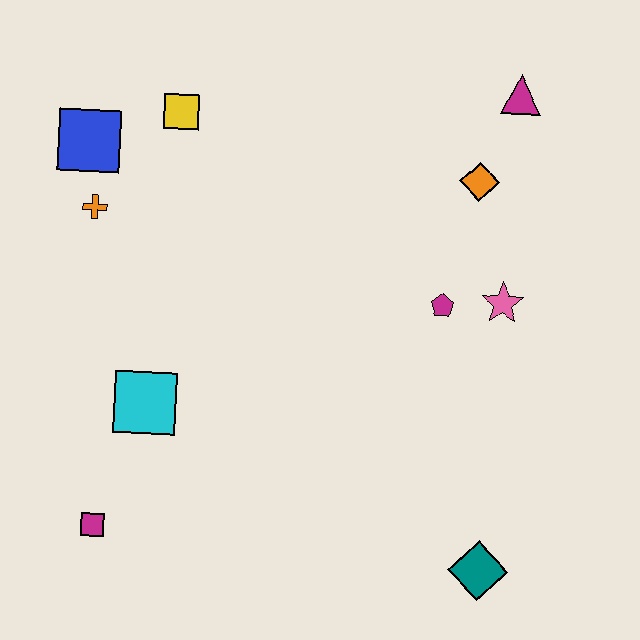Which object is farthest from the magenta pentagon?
The magenta square is farthest from the magenta pentagon.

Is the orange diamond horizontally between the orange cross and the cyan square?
No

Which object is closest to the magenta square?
The cyan square is closest to the magenta square.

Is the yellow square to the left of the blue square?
No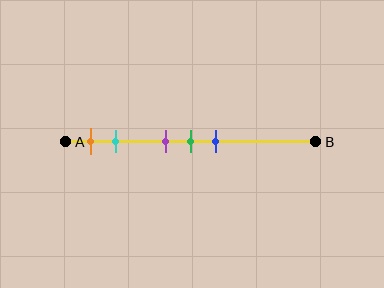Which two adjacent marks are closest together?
The purple and green marks are the closest adjacent pair.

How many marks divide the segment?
There are 5 marks dividing the segment.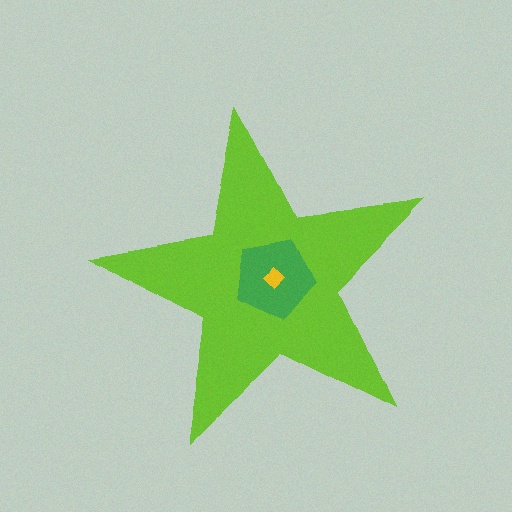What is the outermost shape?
The lime star.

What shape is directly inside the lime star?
The green pentagon.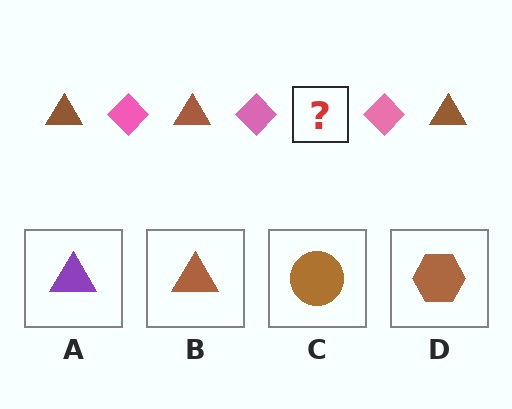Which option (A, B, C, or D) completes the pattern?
B.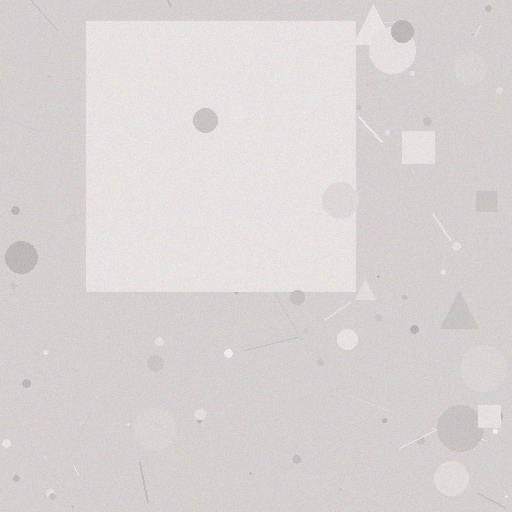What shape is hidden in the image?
A square is hidden in the image.